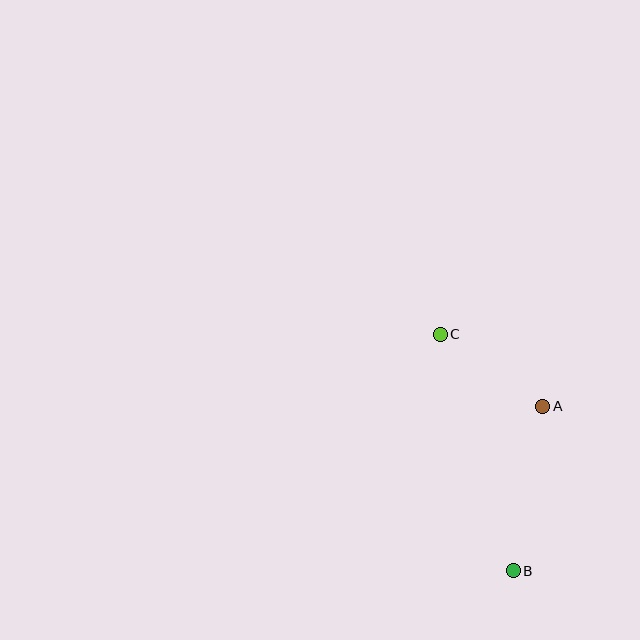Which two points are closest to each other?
Points A and C are closest to each other.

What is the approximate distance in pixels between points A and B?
The distance between A and B is approximately 167 pixels.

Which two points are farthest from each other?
Points B and C are farthest from each other.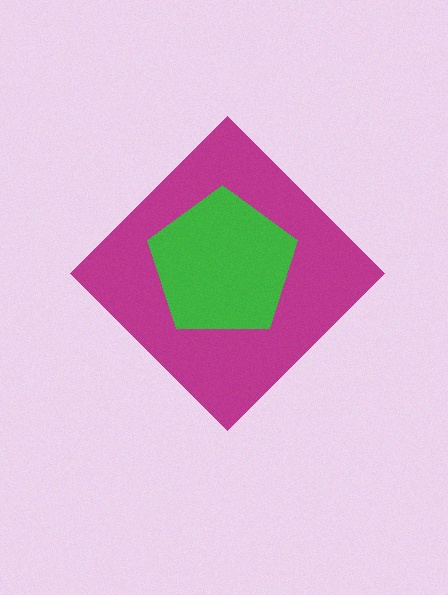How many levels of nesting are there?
2.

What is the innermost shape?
The green pentagon.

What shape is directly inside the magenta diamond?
The green pentagon.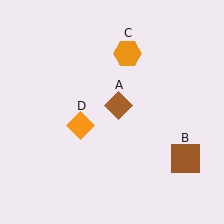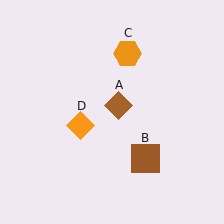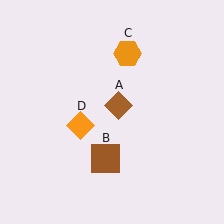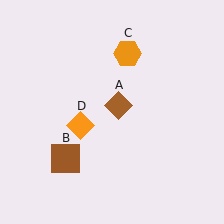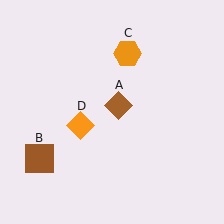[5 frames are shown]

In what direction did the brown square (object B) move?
The brown square (object B) moved left.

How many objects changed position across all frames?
1 object changed position: brown square (object B).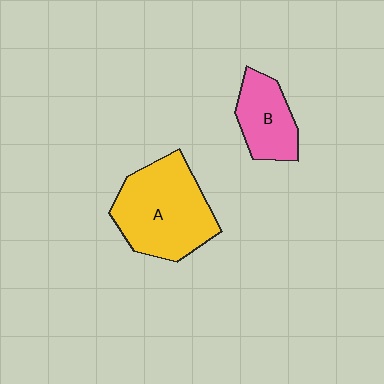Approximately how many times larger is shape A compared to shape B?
Approximately 1.9 times.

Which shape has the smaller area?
Shape B (pink).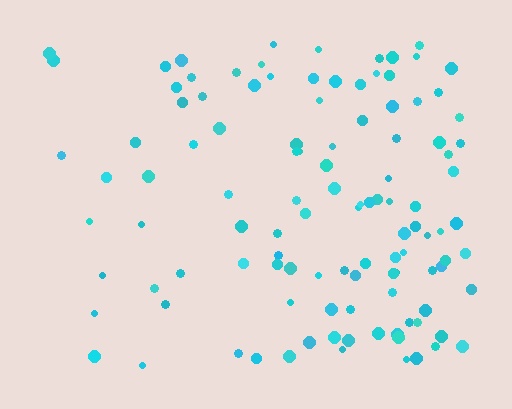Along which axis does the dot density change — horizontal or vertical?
Horizontal.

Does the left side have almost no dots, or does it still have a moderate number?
Still a moderate number, just noticeably fewer than the right.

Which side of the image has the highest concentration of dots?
The right.